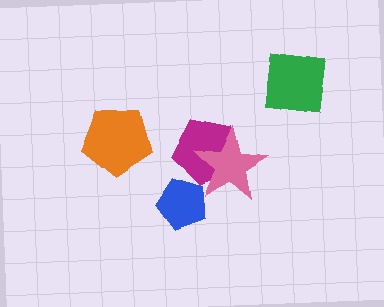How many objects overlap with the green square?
0 objects overlap with the green square.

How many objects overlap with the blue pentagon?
0 objects overlap with the blue pentagon.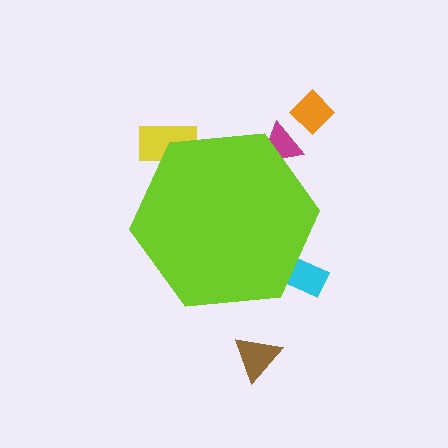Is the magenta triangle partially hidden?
Yes, the magenta triangle is partially hidden behind the lime hexagon.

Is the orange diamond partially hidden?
No, the orange diamond is fully visible.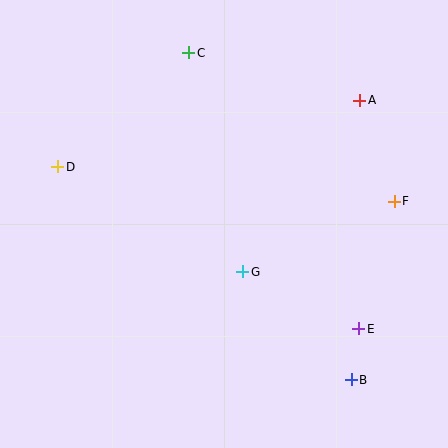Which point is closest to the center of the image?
Point G at (243, 272) is closest to the center.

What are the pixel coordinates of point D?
Point D is at (57, 167).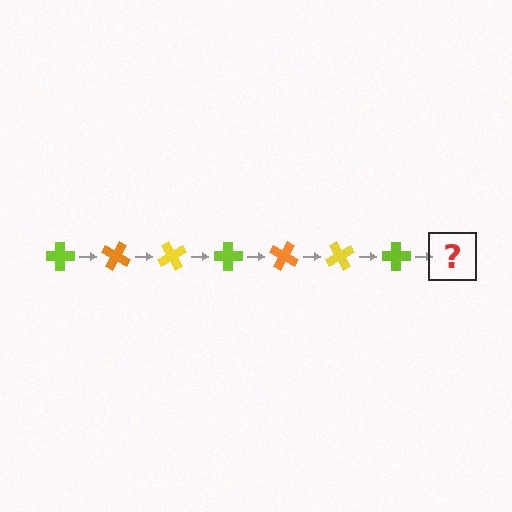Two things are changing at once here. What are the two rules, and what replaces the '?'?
The two rules are that it rotates 30 degrees each step and the color cycles through lime, orange, and yellow. The '?' should be an orange cross, rotated 210 degrees from the start.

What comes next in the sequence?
The next element should be an orange cross, rotated 210 degrees from the start.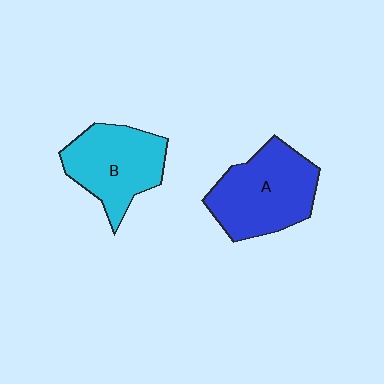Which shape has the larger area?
Shape A (blue).